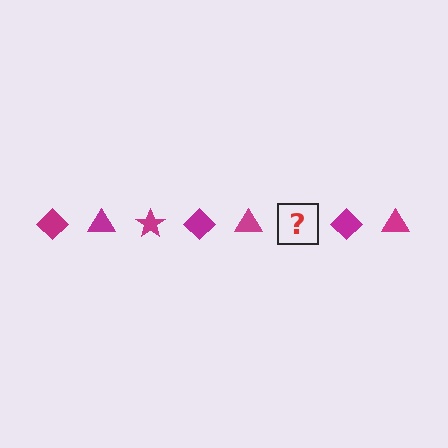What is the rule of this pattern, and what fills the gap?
The rule is that the pattern cycles through diamond, triangle, star shapes in magenta. The gap should be filled with a magenta star.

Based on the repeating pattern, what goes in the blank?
The blank should be a magenta star.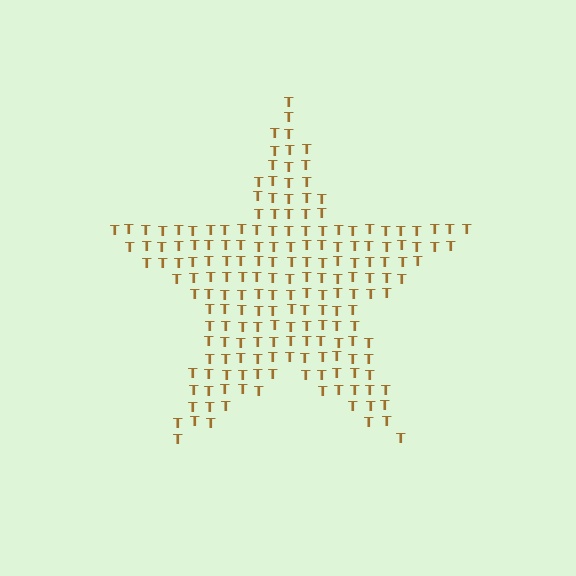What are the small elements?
The small elements are letter T's.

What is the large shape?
The large shape is a star.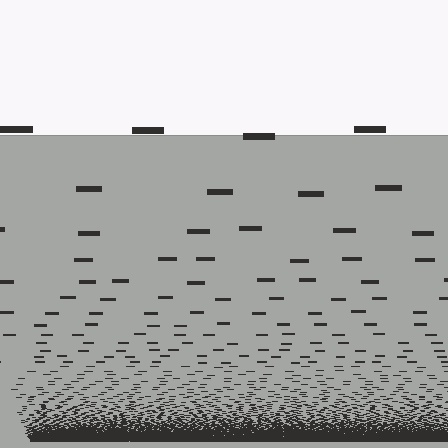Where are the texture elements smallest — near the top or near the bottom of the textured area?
Near the bottom.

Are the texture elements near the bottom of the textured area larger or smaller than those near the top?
Smaller. The gradient is inverted — elements near the bottom are smaller and denser.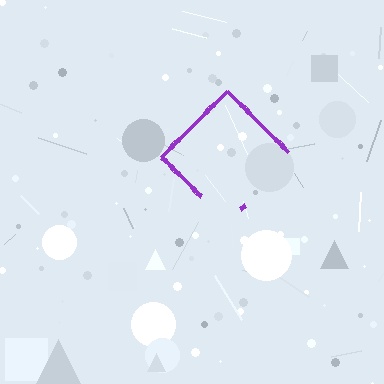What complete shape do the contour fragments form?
The contour fragments form a diamond.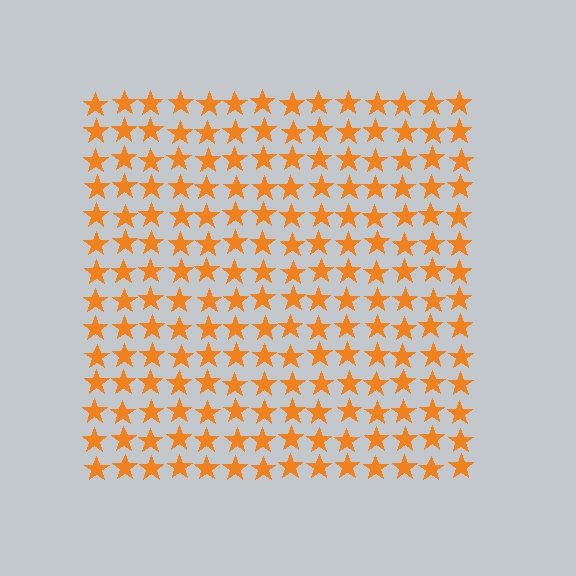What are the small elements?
The small elements are stars.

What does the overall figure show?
The overall figure shows a square.